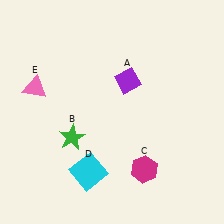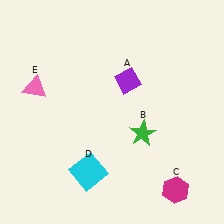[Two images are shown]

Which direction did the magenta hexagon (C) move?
The magenta hexagon (C) moved right.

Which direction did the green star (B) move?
The green star (B) moved right.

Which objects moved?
The objects that moved are: the green star (B), the magenta hexagon (C).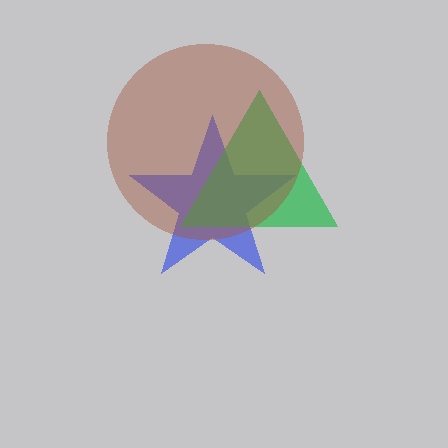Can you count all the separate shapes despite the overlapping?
Yes, there are 3 separate shapes.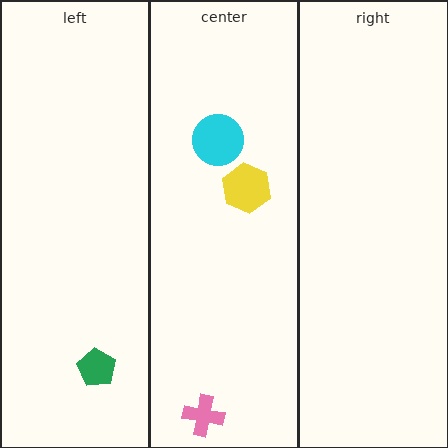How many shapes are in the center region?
3.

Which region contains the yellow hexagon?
The center region.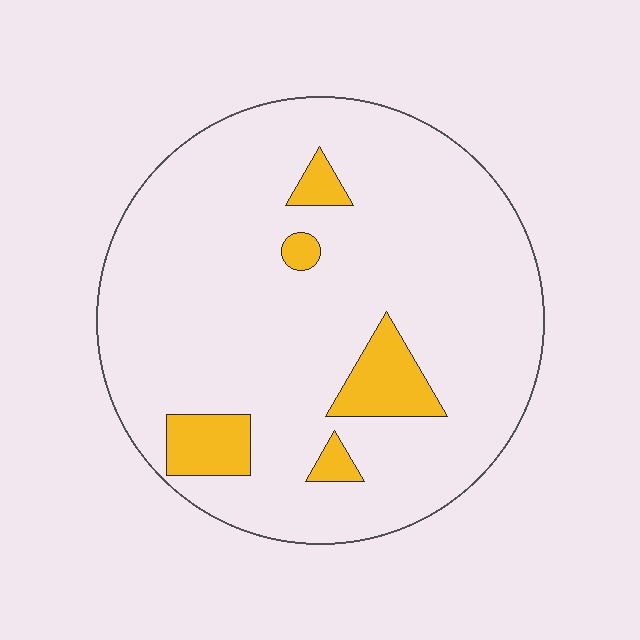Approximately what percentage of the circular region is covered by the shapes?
Approximately 10%.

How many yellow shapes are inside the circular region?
5.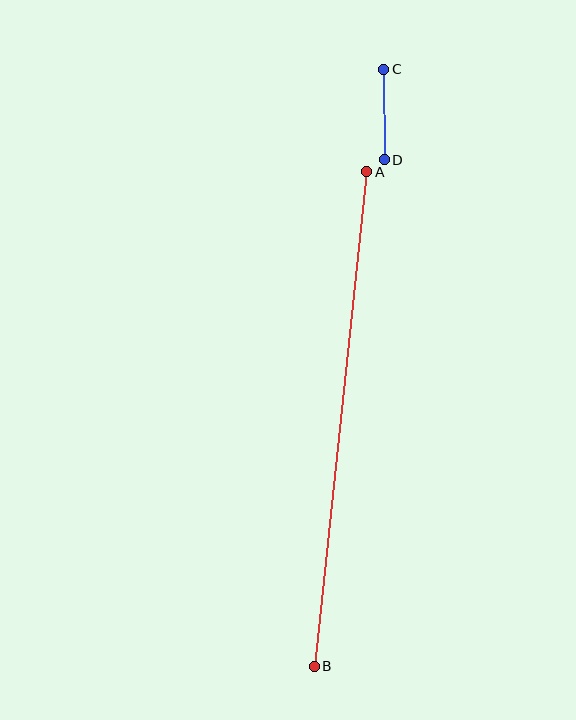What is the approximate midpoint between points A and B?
The midpoint is at approximately (341, 419) pixels.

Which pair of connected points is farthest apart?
Points A and B are farthest apart.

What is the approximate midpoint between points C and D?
The midpoint is at approximately (384, 115) pixels.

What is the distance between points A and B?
The distance is approximately 498 pixels.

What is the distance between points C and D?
The distance is approximately 90 pixels.